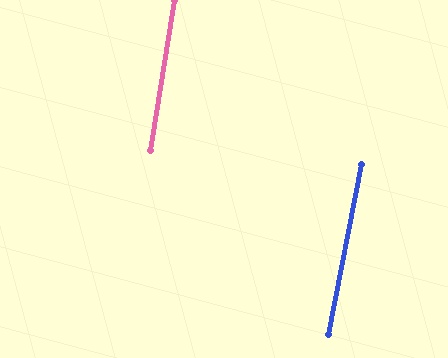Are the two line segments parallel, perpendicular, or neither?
Parallel — their directions differ by only 1.8°.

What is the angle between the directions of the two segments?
Approximately 2 degrees.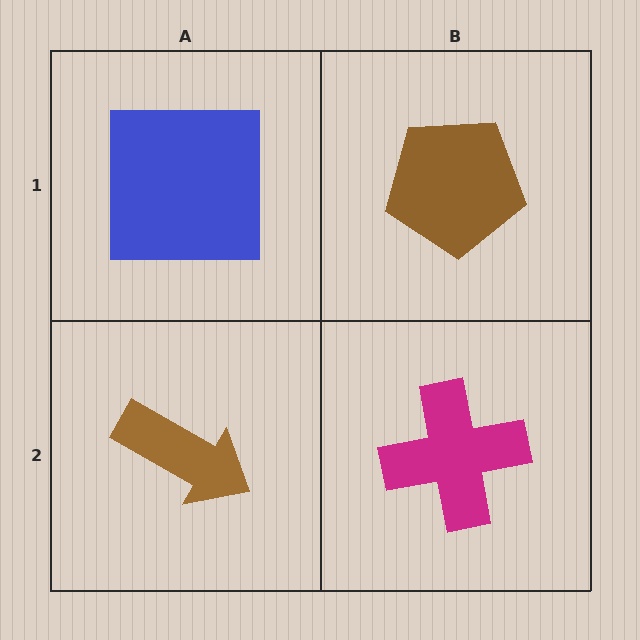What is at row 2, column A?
A brown arrow.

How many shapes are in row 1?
2 shapes.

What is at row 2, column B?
A magenta cross.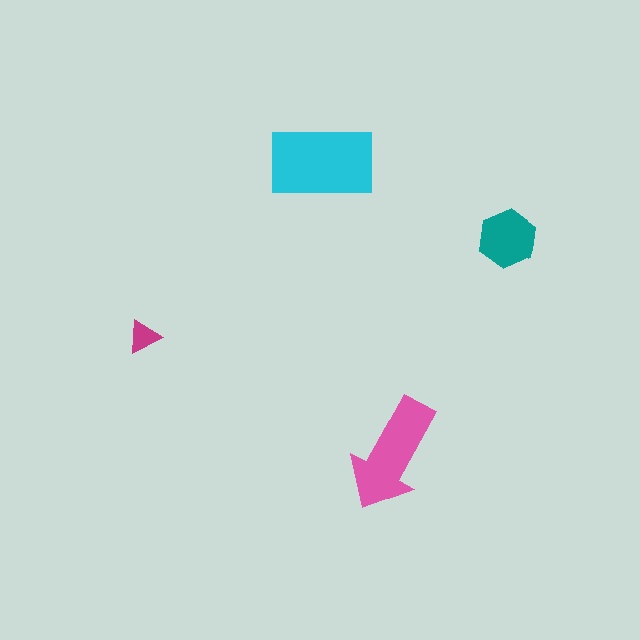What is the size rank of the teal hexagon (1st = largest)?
3rd.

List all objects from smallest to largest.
The magenta triangle, the teal hexagon, the pink arrow, the cyan rectangle.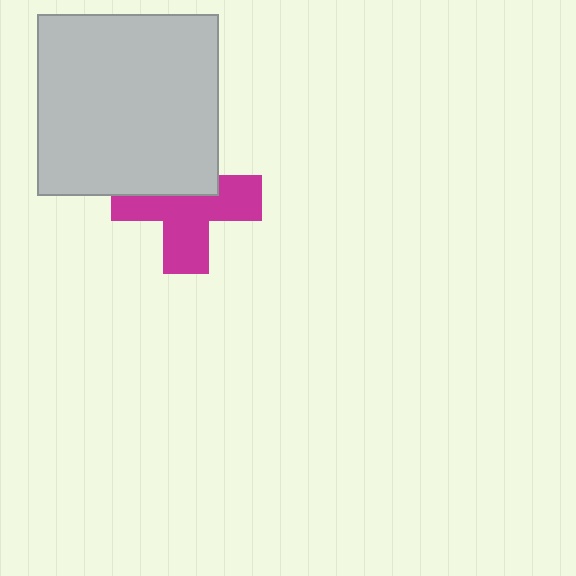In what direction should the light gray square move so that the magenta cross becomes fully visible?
The light gray square should move up. That is the shortest direction to clear the overlap and leave the magenta cross fully visible.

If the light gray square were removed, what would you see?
You would see the complete magenta cross.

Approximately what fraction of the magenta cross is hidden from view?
Roughly 39% of the magenta cross is hidden behind the light gray square.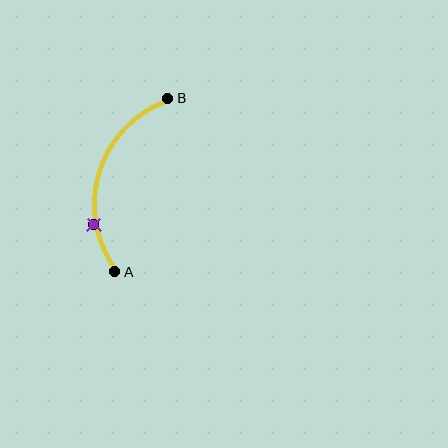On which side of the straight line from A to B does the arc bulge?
The arc bulges to the left of the straight line connecting A and B.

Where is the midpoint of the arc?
The arc midpoint is the point on the curve farthest from the straight line joining A and B. It sits to the left of that line.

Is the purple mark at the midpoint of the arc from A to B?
No. The purple mark lies on the arc but is closer to endpoint A. The arc midpoint would be at the point on the curve equidistant along the arc from both A and B.